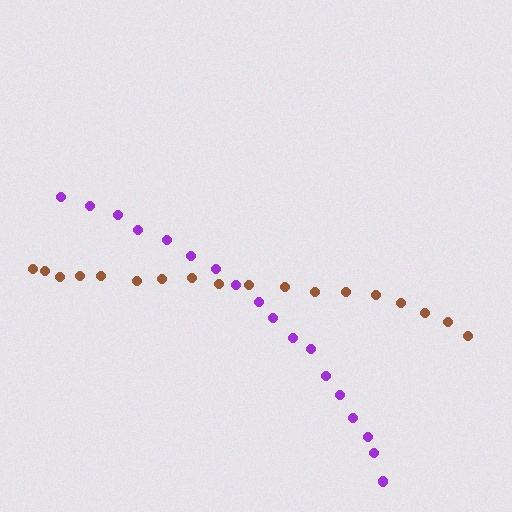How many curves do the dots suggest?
There are 2 distinct paths.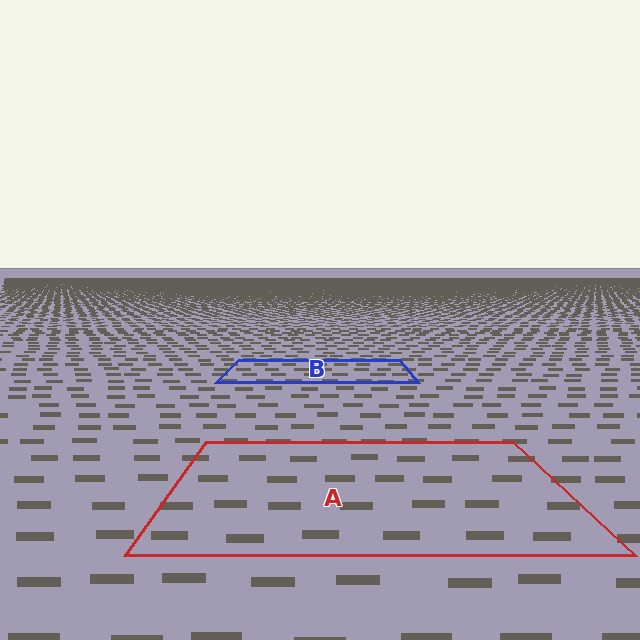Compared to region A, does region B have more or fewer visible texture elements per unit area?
Region B has more texture elements per unit area — they are packed more densely because it is farther away.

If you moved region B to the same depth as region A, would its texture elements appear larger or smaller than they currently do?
They would appear larger. At a closer depth, the same texture elements are projected at a bigger on-screen size.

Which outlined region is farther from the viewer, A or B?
Region B is farther from the viewer — the texture elements inside it appear smaller and more densely packed.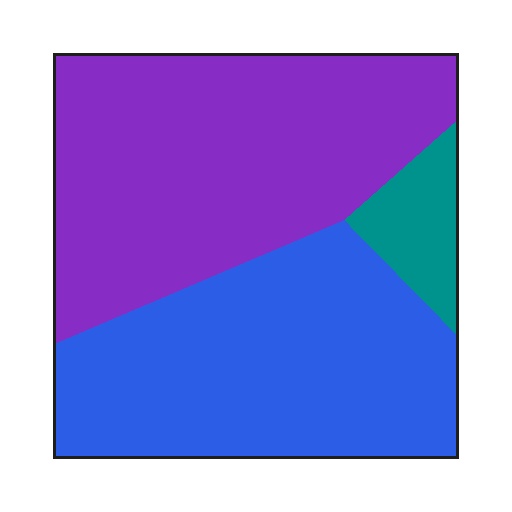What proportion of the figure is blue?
Blue covers around 45% of the figure.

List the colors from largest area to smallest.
From largest to smallest: purple, blue, teal.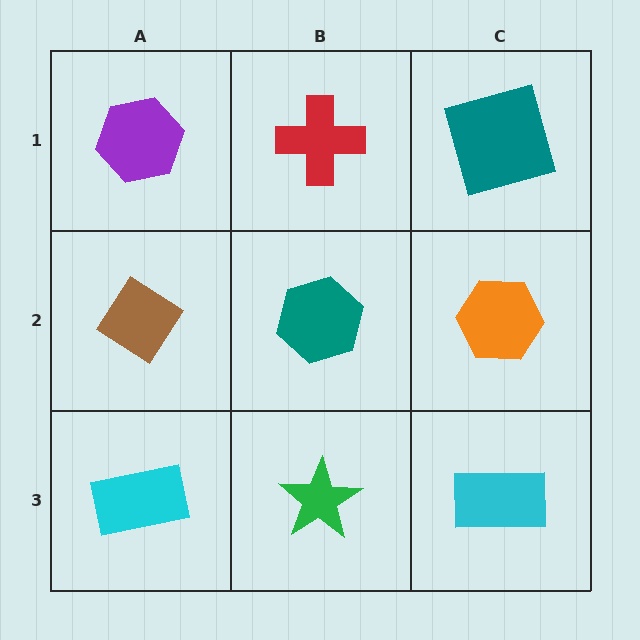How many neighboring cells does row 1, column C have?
2.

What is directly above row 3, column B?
A teal hexagon.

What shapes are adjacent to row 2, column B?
A red cross (row 1, column B), a green star (row 3, column B), a brown diamond (row 2, column A), an orange hexagon (row 2, column C).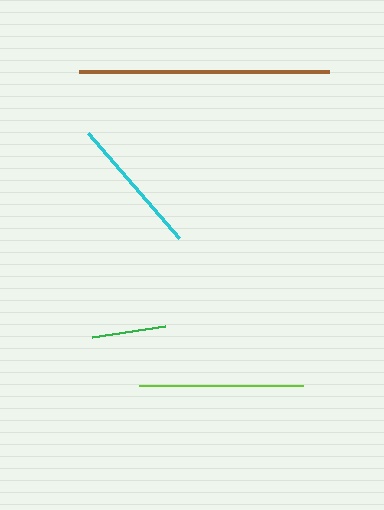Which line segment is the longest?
The brown line is the longest at approximately 250 pixels.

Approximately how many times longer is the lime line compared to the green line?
The lime line is approximately 2.2 times the length of the green line.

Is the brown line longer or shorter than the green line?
The brown line is longer than the green line.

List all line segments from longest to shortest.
From longest to shortest: brown, lime, cyan, green.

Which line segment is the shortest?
The green line is the shortest at approximately 74 pixels.